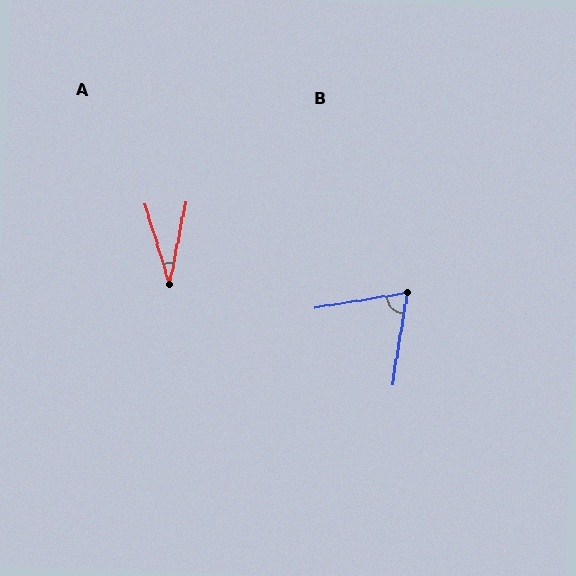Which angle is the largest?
B, at approximately 71 degrees.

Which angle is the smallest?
A, at approximately 28 degrees.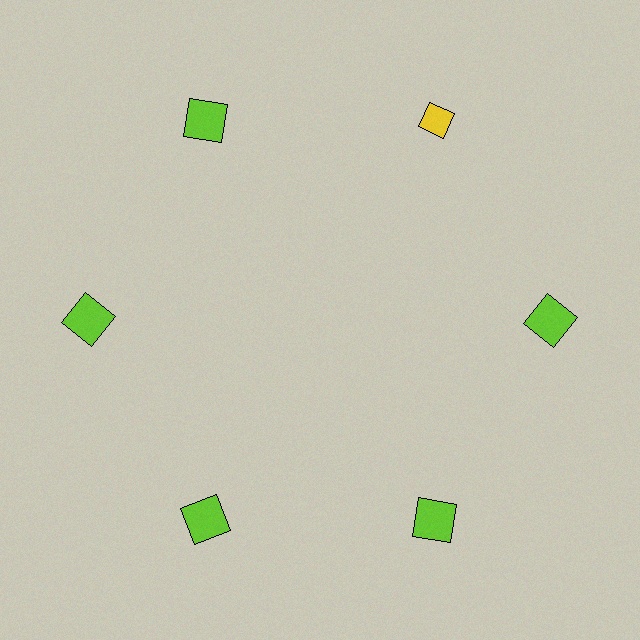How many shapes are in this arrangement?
There are 6 shapes arranged in a ring pattern.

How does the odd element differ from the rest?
It differs in both color (yellow instead of lime) and shape (diamond instead of square).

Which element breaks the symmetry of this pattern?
The yellow diamond at roughly the 1 o'clock position breaks the symmetry. All other shapes are lime squares.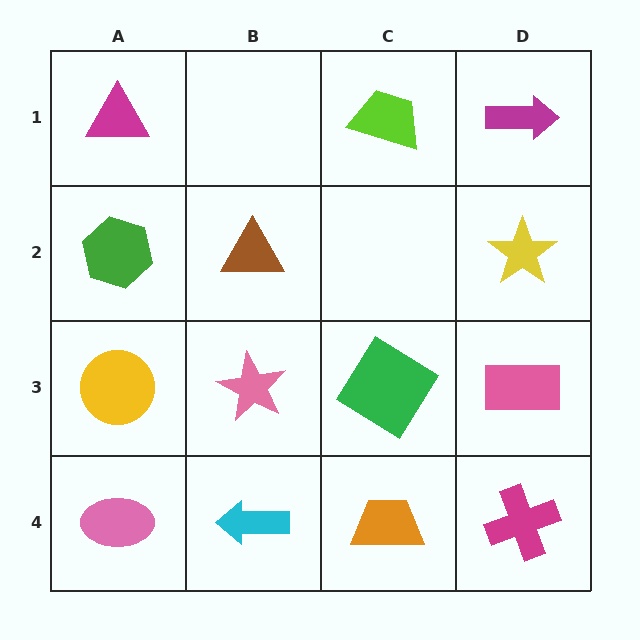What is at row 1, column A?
A magenta triangle.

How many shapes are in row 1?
3 shapes.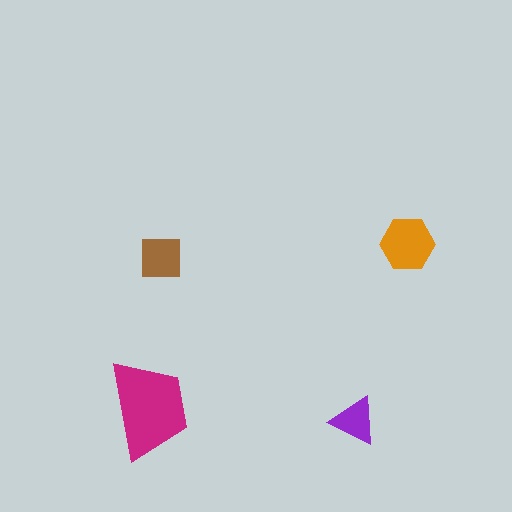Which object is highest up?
The orange hexagon is topmost.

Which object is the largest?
The magenta trapezoid.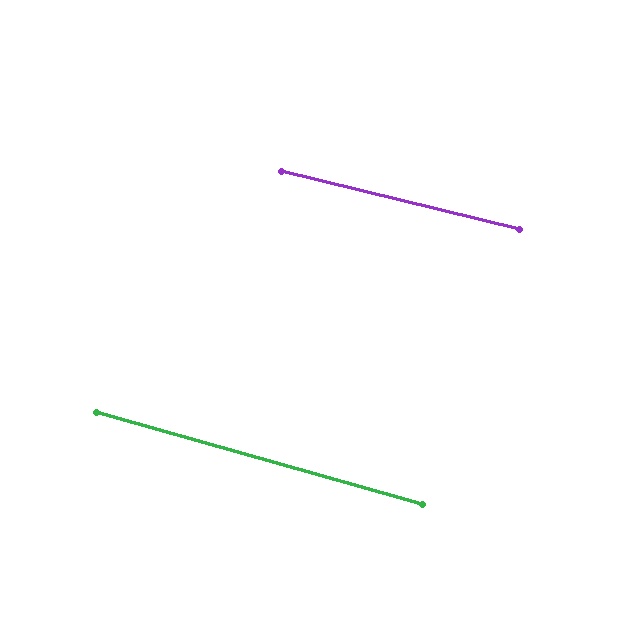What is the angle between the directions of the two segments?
Approximately 2 degrees.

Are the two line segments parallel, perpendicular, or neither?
Parallel — their directions differ by only 2.0°.